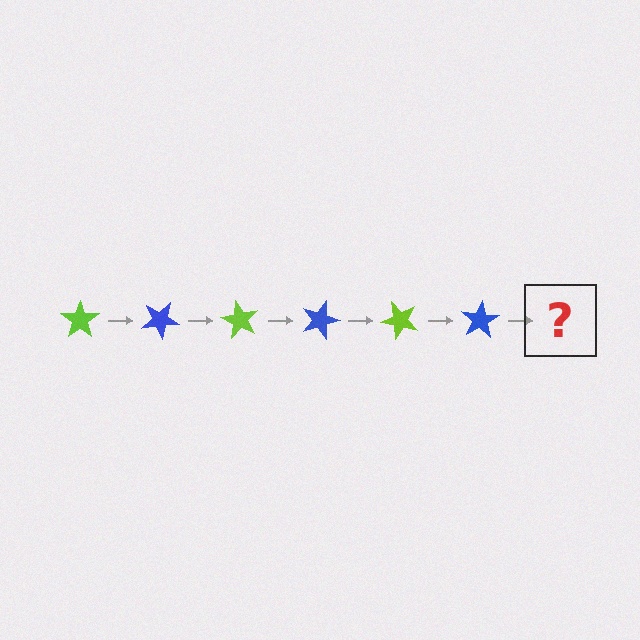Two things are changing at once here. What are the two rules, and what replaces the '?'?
The two rules are that it rotates 30 degrees each step and the color cycles through lime and blue. The '?' should be a lime star, rotated 180 degrees from the start.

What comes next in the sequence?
The next element should be a lime star, rotated 180 degrees from the start.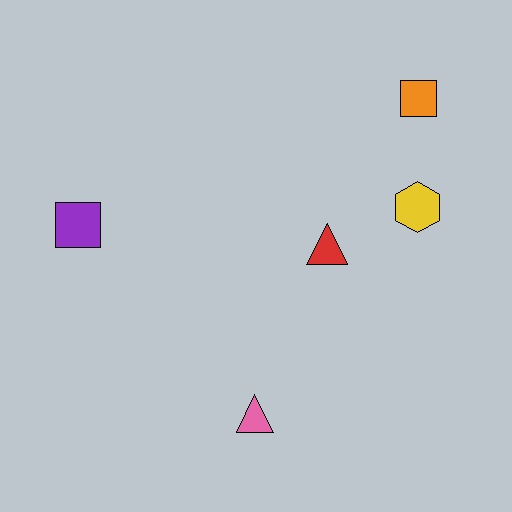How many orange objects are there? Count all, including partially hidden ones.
There is 1 orange object.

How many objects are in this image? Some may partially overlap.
There are 5 objects.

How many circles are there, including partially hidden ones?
There are no circles.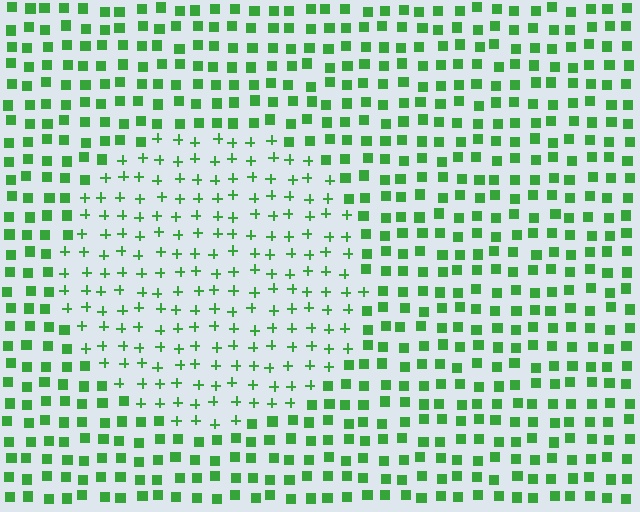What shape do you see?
I see a circle.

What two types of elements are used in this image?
The image uses plus signs inside the circle region and squares outside it.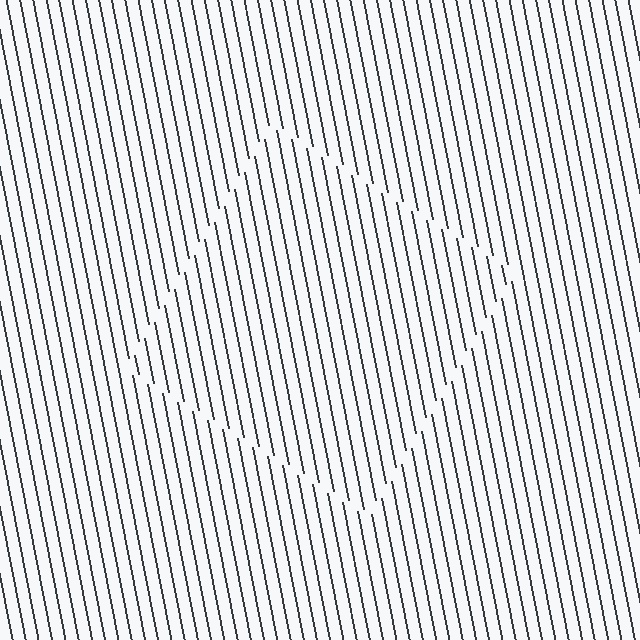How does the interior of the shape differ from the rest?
The interior of the shape contains the same grating, shifted by half a period — the contour is defined by the phase discontinuity where line-ends from the inner and outer gratings abut.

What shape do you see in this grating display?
An illusory square. The interior of the shape contains the same grating, shifted by half a period — the contour is defined by the phase discontinuity where line-ends from the inner and outer gratings abut.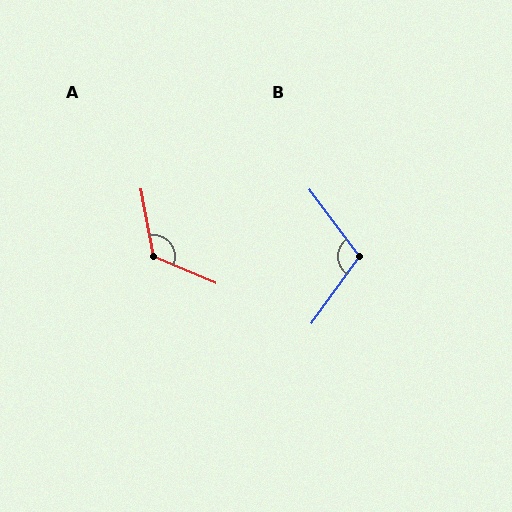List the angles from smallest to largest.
B (108°), A (123°).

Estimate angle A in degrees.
Approximately 123 degrees.